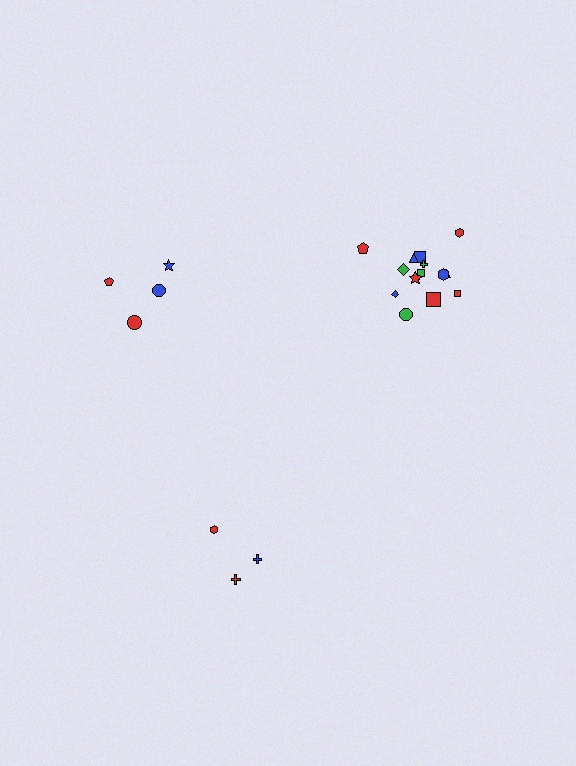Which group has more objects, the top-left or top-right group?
The top-right group.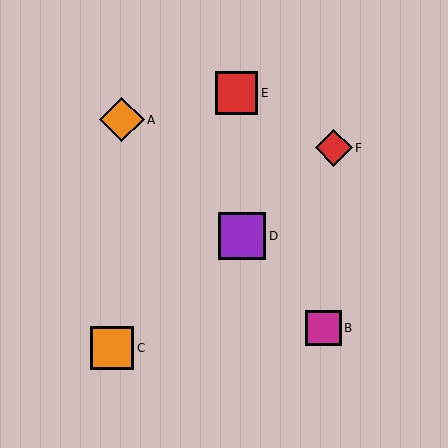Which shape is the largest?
The purple square (labeled D) is the largest.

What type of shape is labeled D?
Shape D is a purple square.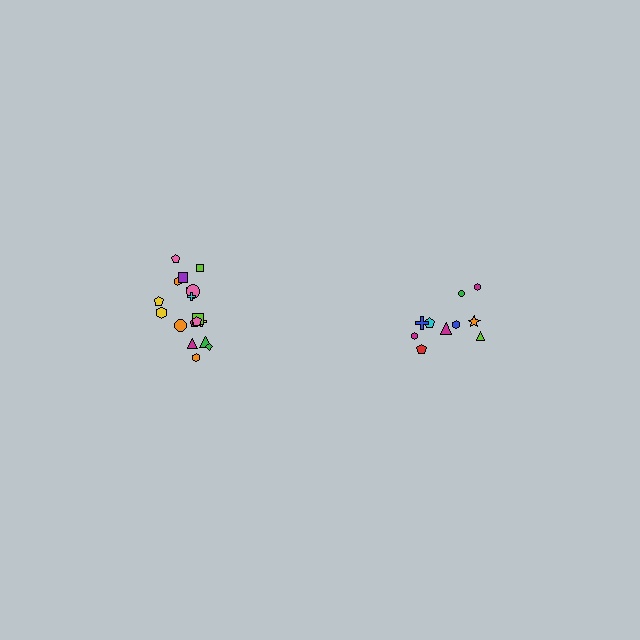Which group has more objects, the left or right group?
The left group.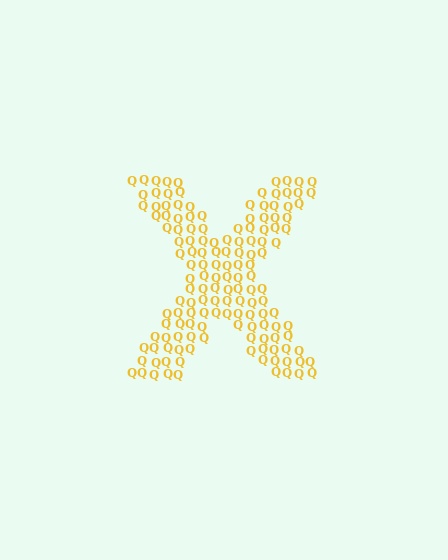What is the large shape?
The large shape is the letter X.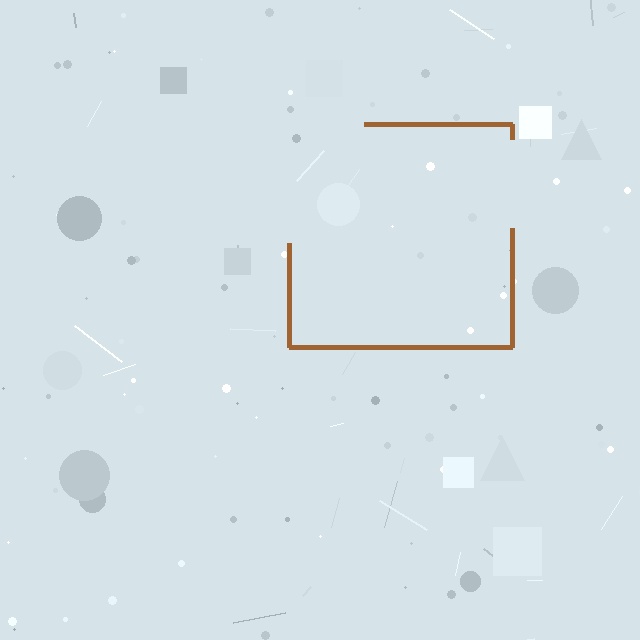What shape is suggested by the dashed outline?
The dashed outline suggests a square.